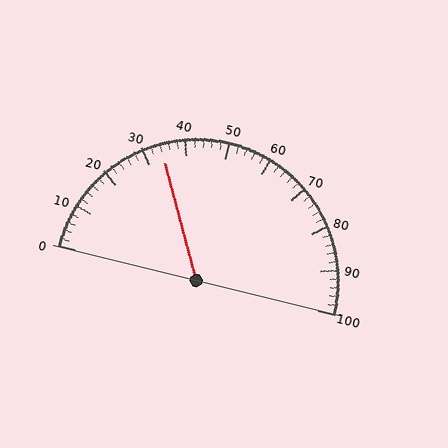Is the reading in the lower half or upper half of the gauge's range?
The reading is in the lower half of the range (0 to 100).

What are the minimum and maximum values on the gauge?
The gauge ranges from 0 to 100.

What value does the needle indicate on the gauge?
The needle indicates approximately 34.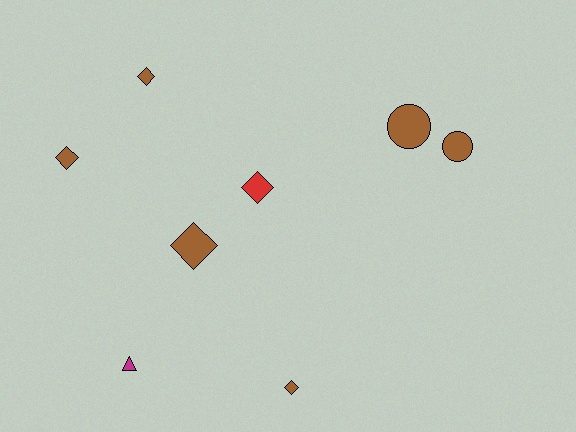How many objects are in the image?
There are 8 objects.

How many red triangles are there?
There are no red triangles.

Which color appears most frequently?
Brown, with 6 objects.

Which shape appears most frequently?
Diamond, with 5 objects.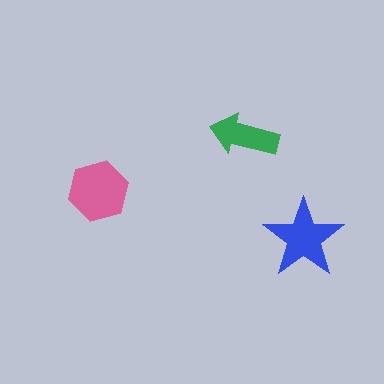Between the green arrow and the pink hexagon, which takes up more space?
The pink hexagon.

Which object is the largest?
The pink hexagon.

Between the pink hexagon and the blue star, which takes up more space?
The pink hexagon.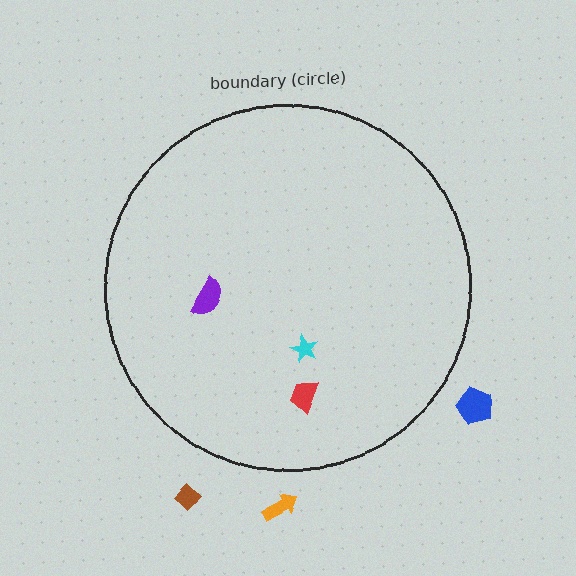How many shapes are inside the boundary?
3 inside, 3 outside.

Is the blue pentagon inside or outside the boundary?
Outside.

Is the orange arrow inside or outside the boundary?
Outside.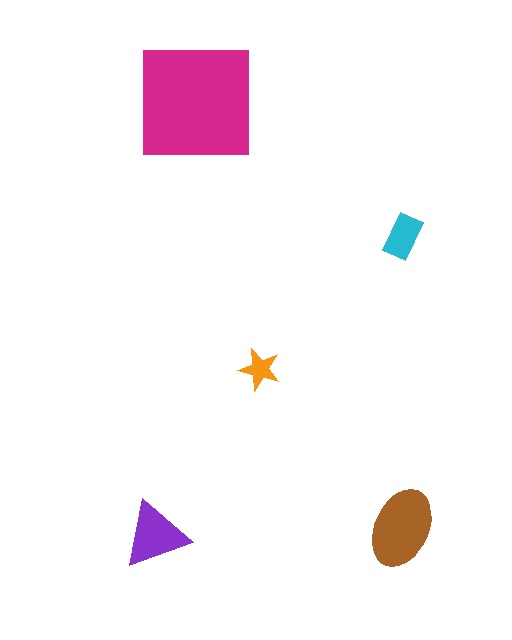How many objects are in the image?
There are 5 objects in the image.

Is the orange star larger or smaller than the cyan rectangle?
Smaller.